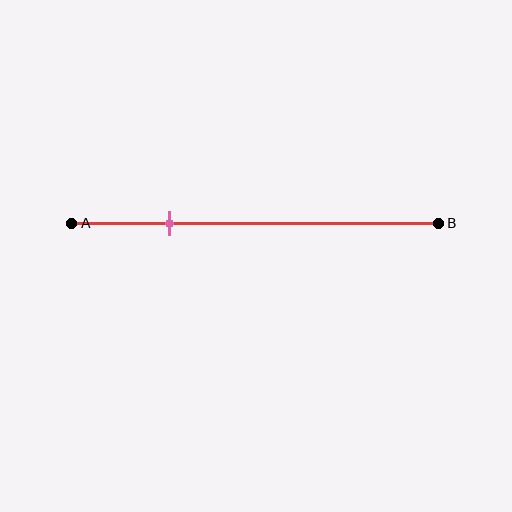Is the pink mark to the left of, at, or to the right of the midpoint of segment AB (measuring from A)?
The pink mark is to the left of the midpoint of segment AB.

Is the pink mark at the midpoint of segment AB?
No, the mark is at about 25% from A, not at the 50% midpoint.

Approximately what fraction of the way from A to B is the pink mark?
The pink mark is approximately 25% of the way from A to B.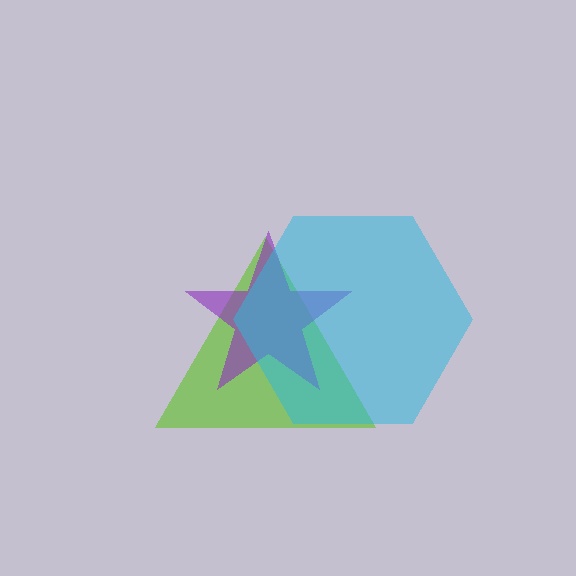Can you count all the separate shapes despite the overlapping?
Yes, there are 3 separate shapes.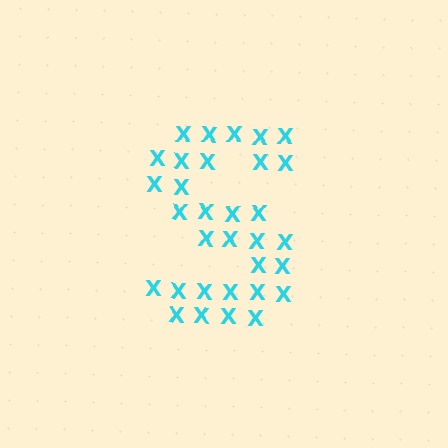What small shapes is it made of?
It is made of small letter X's.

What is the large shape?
The large shape is the letter S.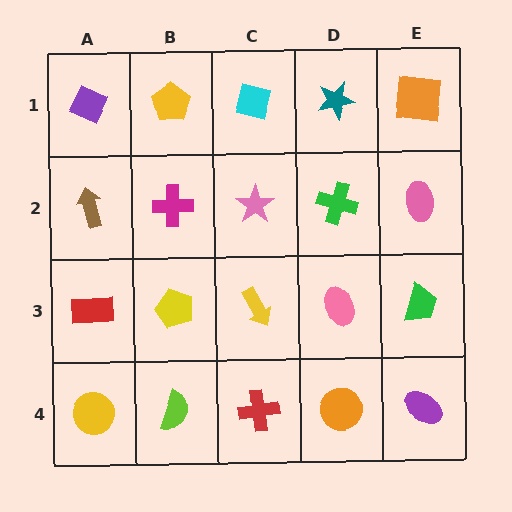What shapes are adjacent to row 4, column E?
A green trapezoid (row 3, column E), an orange circle (row 4, column D).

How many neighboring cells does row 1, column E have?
2.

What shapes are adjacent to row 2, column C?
A cyan square (row 1, column C), a yellow arrow (row 3, column C), a magenta cross (row 2, column B), a green cross (row 2, column D).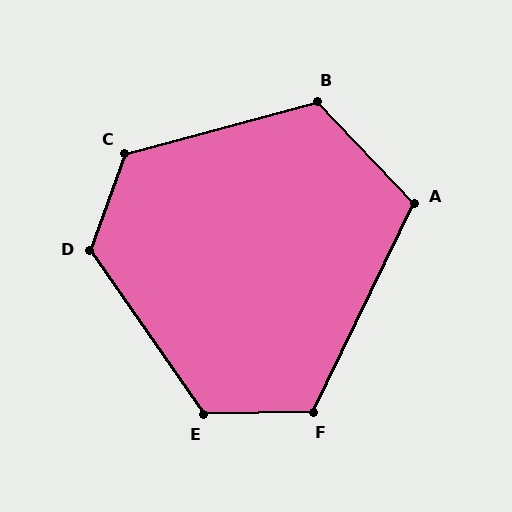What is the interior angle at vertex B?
Approximately 118 degrees (obtuse).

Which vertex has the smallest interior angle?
A, at approximately 111 degrees.